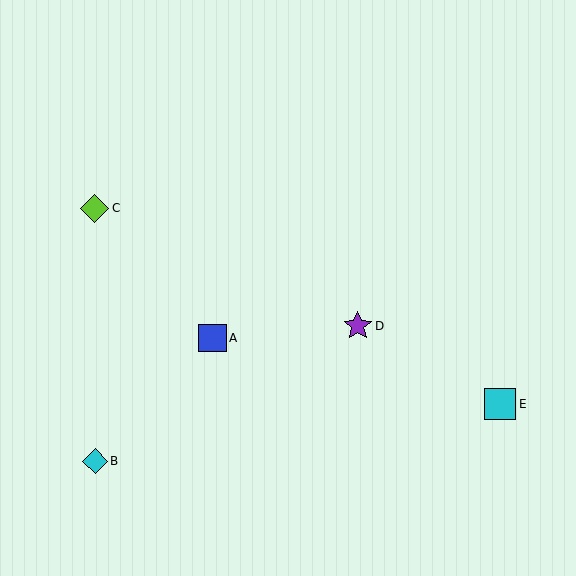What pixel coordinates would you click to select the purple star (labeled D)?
Click at (358, 326) to select the purple star D.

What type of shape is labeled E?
Shape E is a cyan square.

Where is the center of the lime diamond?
The center of the lime diamond is at (94, 208).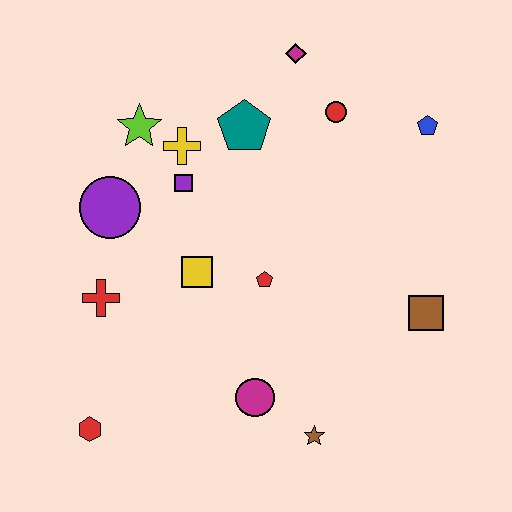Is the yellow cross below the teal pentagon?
Yes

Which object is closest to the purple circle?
The purple square is closest to the purple circle.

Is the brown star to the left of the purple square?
No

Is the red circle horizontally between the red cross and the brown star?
No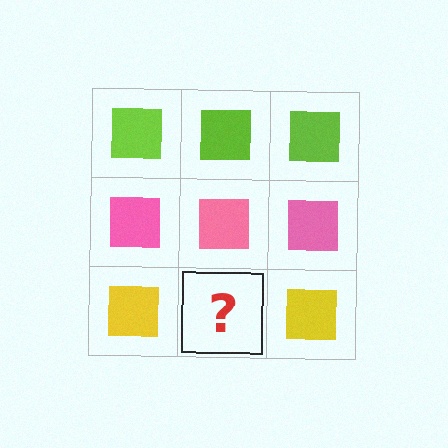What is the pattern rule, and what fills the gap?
The rule is that each row has a consistent color. The gap should be filled with a yellow square.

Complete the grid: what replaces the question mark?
The question mark should be replaced with a yellow square.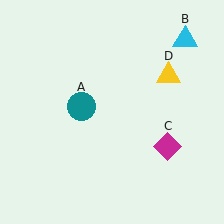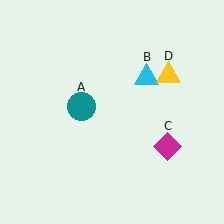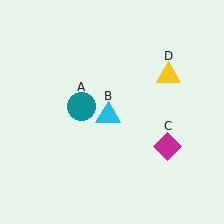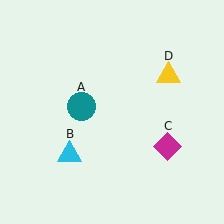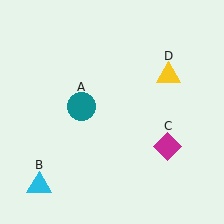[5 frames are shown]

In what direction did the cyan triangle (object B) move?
The cyan triangle (object B) moved down and to the left.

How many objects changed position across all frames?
1 object changed position: cyan triangle (object B).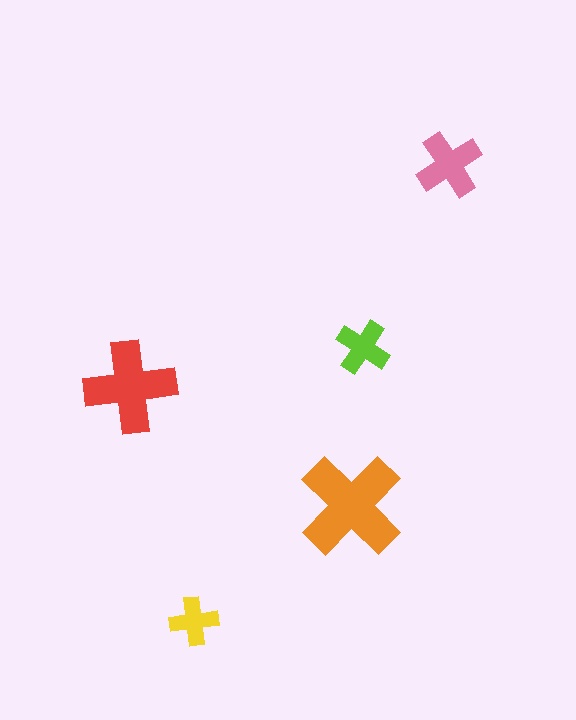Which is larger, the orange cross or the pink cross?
The orange one.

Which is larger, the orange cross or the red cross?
The orange one.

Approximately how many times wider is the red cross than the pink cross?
About 1.5 times wider.